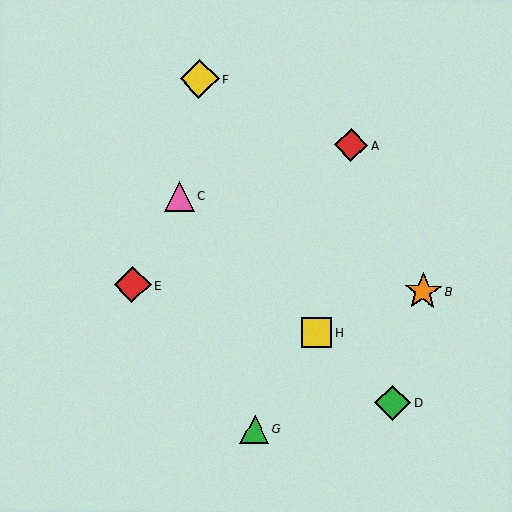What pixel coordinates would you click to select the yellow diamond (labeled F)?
Click at (199, 79) to select the yellow diamond F.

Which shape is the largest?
The yellow diamond (labeled F) is the largest.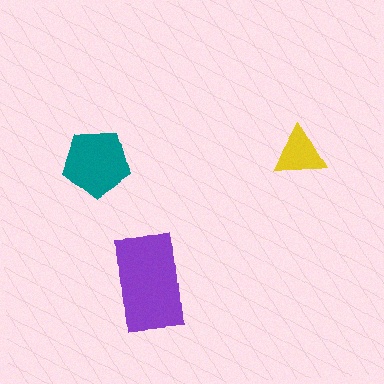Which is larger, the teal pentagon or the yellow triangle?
The teal pentagon.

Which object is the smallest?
The yellow triangle.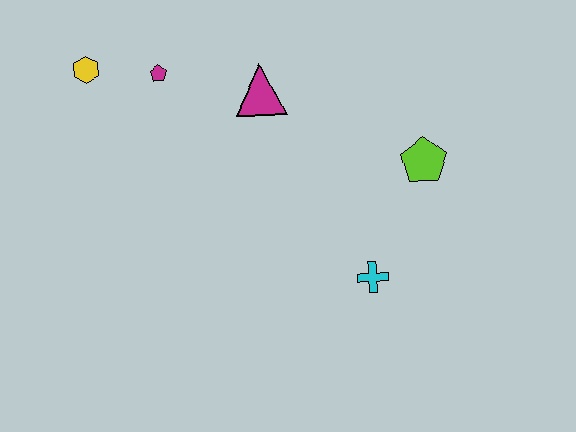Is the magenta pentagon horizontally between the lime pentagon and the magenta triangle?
No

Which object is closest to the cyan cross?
The lime pentagon is closest to the cyan cross.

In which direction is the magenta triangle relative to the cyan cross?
The magenta triangle is above the cyan cross.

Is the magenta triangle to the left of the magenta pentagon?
No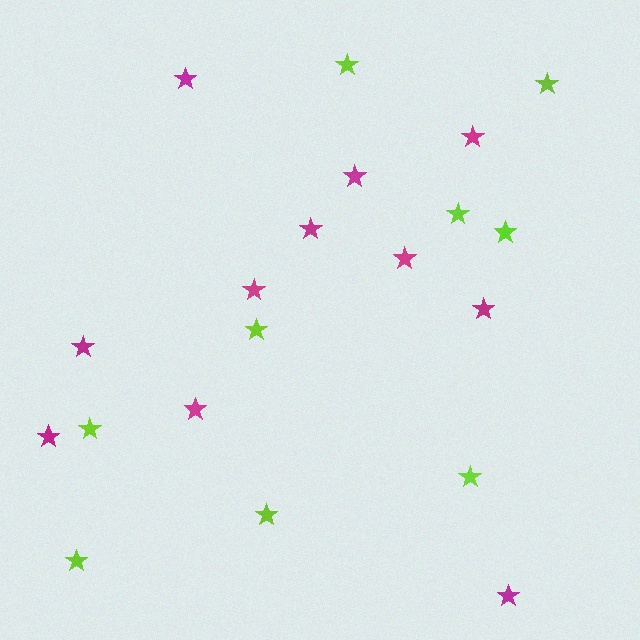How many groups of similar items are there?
There are 2 groups: one group of magenta stars (11) and one group of lime stars (9).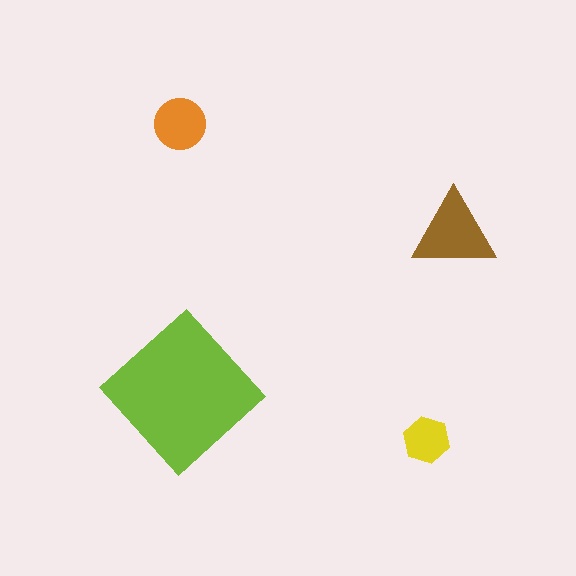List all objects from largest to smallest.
The lime diamond, the brown triangle, the orange circle, the yellow hexagon.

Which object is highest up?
The orange circle is topmost.